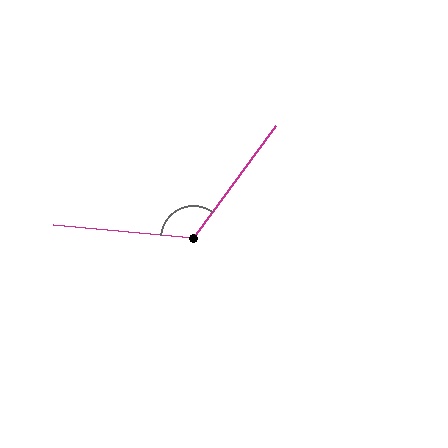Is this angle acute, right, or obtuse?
It is obtuse.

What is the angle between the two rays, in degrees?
Approximately 121 degrees.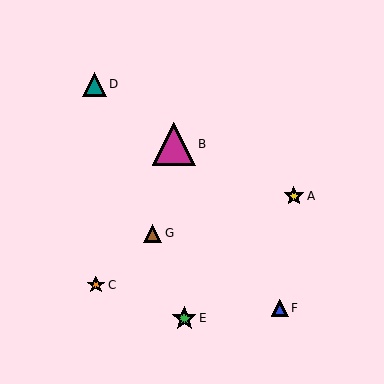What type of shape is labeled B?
Shape B is a magenta triangle.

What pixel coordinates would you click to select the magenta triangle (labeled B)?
Click at (174, 144) to select the magenta triangle B.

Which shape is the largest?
The magenta triangle (labeled B) is the largest.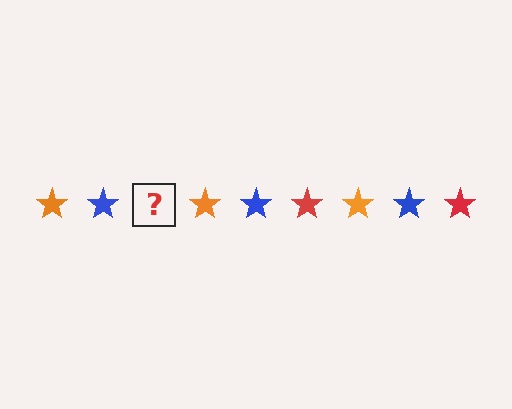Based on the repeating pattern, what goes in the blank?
The blank should be a red star.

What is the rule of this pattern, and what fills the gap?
The rule is that the pattern cycles through orange, blue, red stars. The gap should be filled with a red star.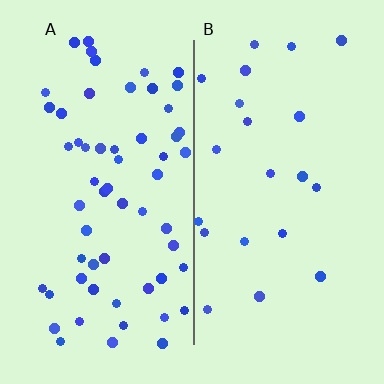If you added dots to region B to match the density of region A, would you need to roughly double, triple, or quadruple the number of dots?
Approximately triple.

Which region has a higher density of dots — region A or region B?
A (the left).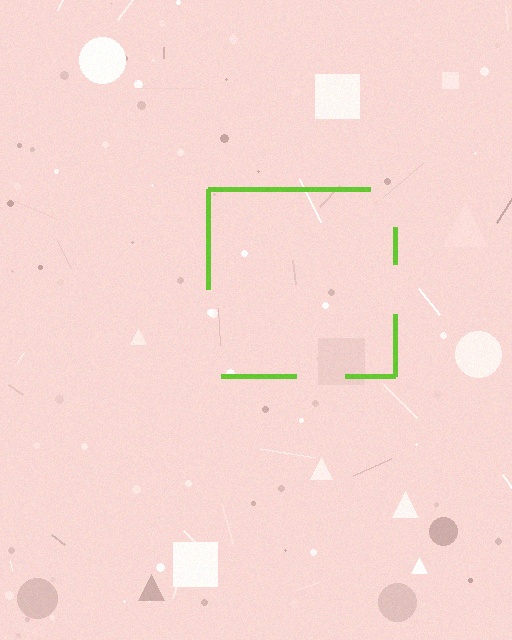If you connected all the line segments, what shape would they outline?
They would outline a square.